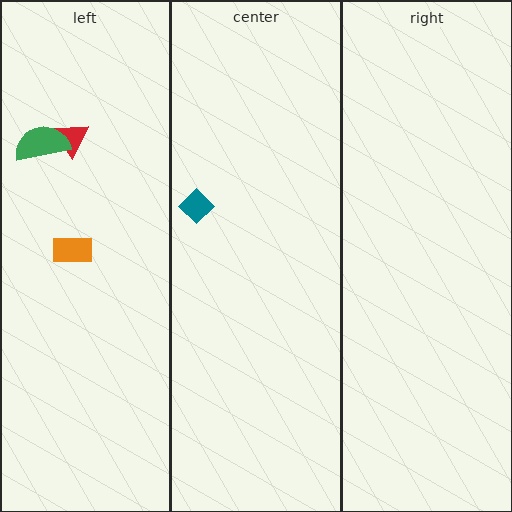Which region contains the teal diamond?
The center region.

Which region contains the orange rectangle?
The left region.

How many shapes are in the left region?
3.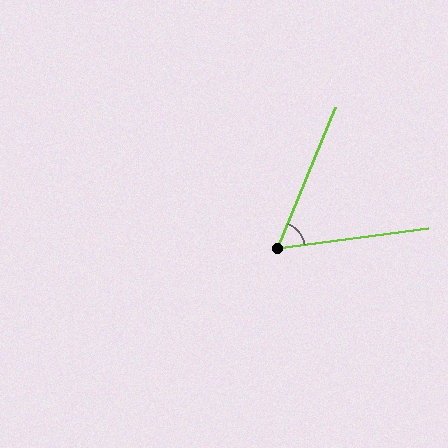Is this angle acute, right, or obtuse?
It is acute.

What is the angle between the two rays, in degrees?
Approximately 60 degrees.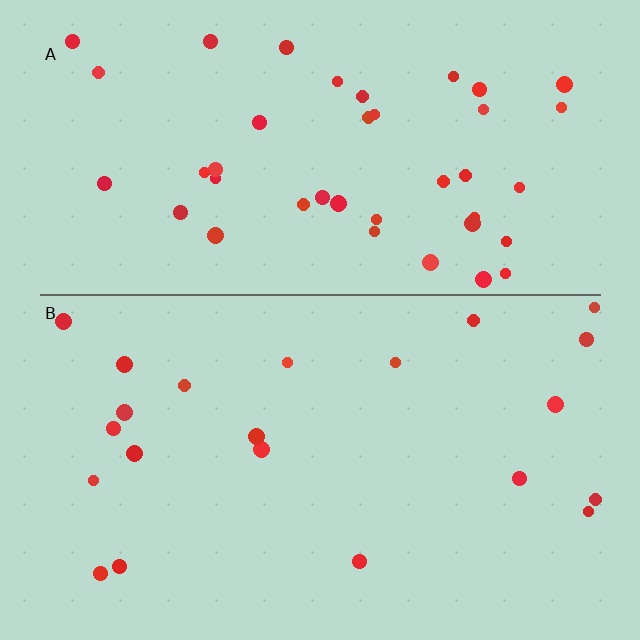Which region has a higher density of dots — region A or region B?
A (the top).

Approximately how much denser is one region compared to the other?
Approximately 2.0× — region A over region B.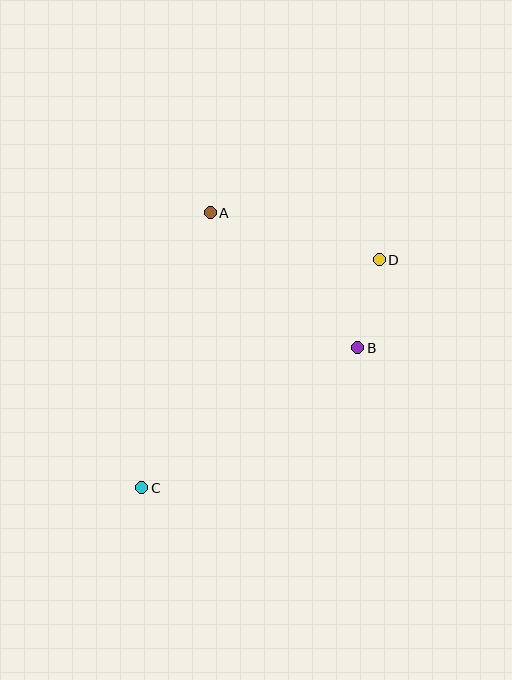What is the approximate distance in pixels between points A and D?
The distance between A and D is approximately 175 pixels.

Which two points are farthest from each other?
Points C and D are farthest from each other.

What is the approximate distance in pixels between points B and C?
The distance between B and C is approximately 257 pixels.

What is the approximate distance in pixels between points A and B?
The distance between A and B is approximately 200 pixels.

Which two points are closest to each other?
Points B and D are closest to each other.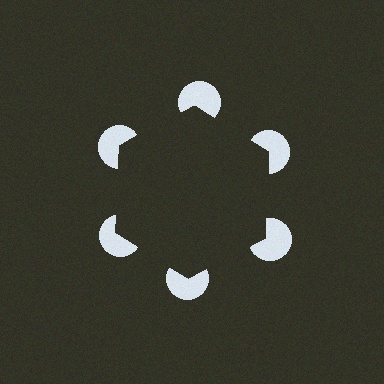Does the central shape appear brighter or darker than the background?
It typically appears slightly darker than the background, even though no actual brightness change is drawn.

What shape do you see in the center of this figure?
An illusory hexagon — its edges are inferred from the aligned wedge cuts in the pac-man discs, not physically drawn.